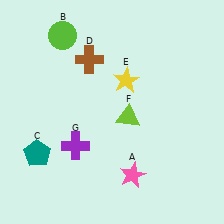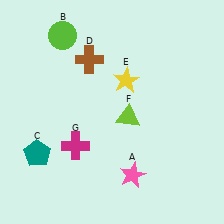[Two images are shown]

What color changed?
The cross (G) changed from purple in Image 1 to magenta in Image 2.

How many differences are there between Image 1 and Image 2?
There is 1 difference between the two images.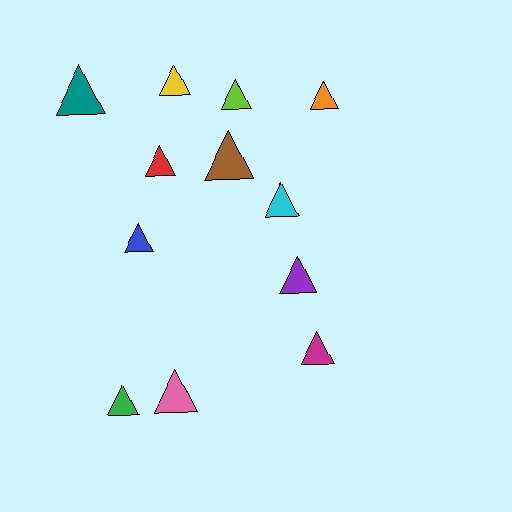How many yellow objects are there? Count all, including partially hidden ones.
There is 1 yellow object.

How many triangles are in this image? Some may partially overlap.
There are 12 triangles.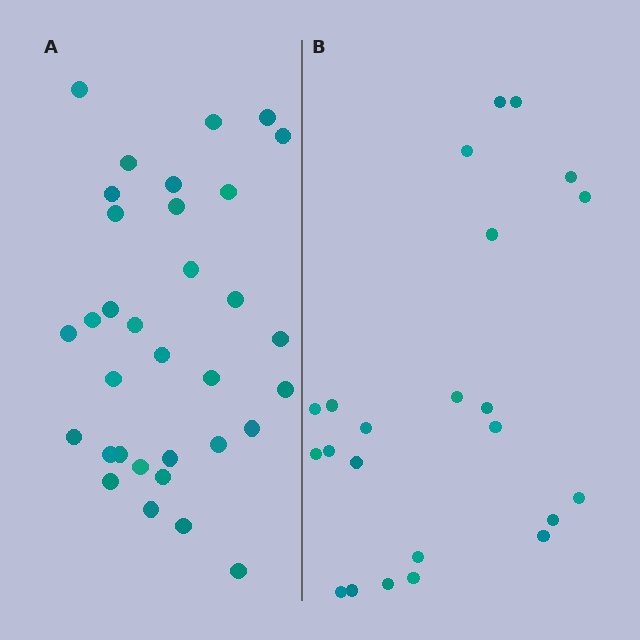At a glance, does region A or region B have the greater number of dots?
Region A (the left region) has more dots.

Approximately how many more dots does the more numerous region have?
Region A has roughly 10 or so more dots than region B.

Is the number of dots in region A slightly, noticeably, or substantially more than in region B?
Region A has noticeably more, but not dramatically so. The ratio is roughly 1.4 to 1.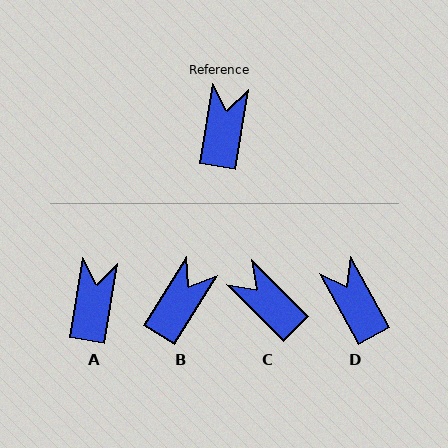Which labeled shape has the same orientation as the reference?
A.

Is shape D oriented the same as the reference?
No, it is off by about 38 degrees.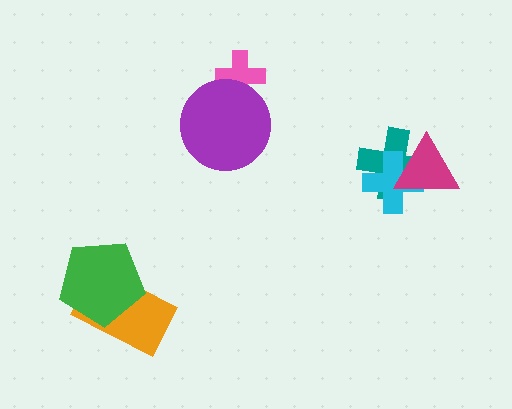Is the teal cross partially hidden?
Yes, it is partially covered by another shape.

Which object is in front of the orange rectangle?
The green pentagon is in front of the orange rectangle.